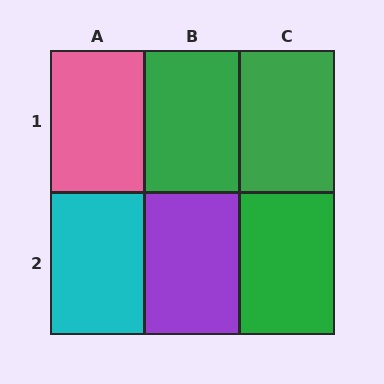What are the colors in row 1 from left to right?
Pink, green, green.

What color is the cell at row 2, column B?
Purple.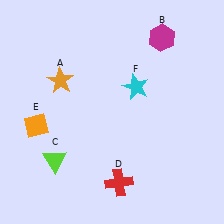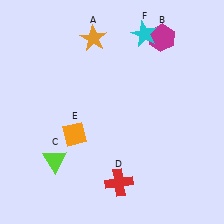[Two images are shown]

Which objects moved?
The objects that moved are: the orange star (A), the orange diamond (E), the cyan star (F).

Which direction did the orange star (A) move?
The orange star (A) moved up.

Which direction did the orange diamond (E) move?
The orange diamond (E) moved right.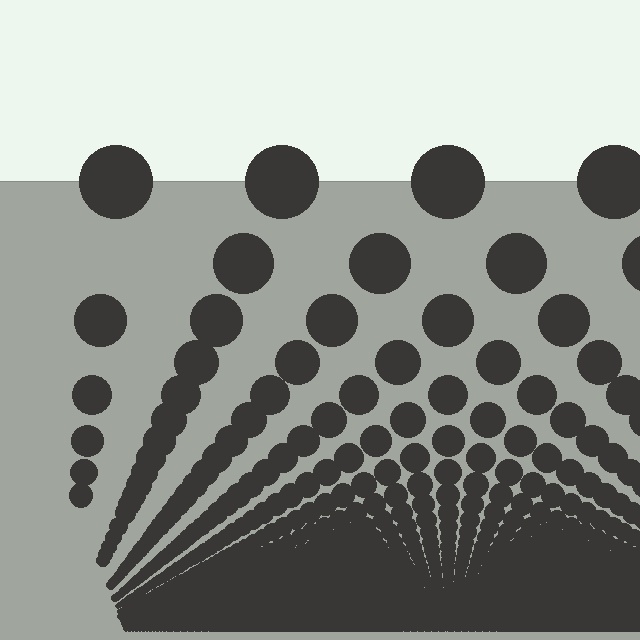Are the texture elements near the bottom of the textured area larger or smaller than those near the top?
Smaller. The gradient is inverted — elements near the bottom are smaller and denser.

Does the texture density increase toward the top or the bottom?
Density increases toward the bottom.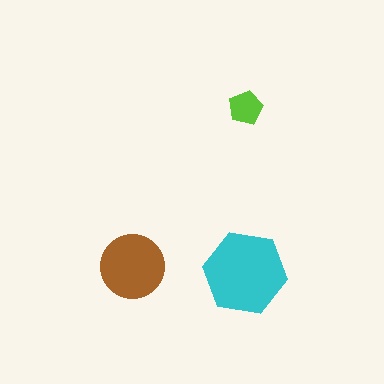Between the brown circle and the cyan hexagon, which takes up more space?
The cyan hexagon.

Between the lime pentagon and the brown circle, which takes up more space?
The brown circle.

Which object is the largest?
The cyan hexagon.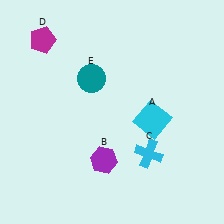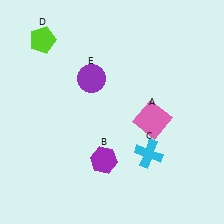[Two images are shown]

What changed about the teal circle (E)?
In Image 1, E is teal. In Image 2, it changed to purple.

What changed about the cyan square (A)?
In Image 1, A is cyan. In Image 2, it changed to pink.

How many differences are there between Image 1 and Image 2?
There are 3 differences between the two images.